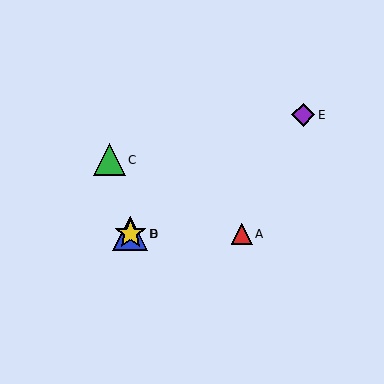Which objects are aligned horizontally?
Objects A, B, D are aligned horizontally.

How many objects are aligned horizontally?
3 objects (A, B, D) are aligned horizontally.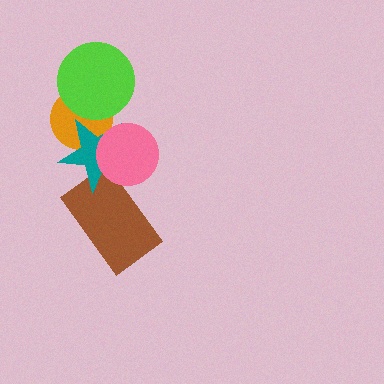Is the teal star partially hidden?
Yes, it is partially covered by another shape.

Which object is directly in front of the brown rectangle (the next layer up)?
The teal star is directly in front of the brown rectangle.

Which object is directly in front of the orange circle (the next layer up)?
The lime circle is directly in front of the orange circle.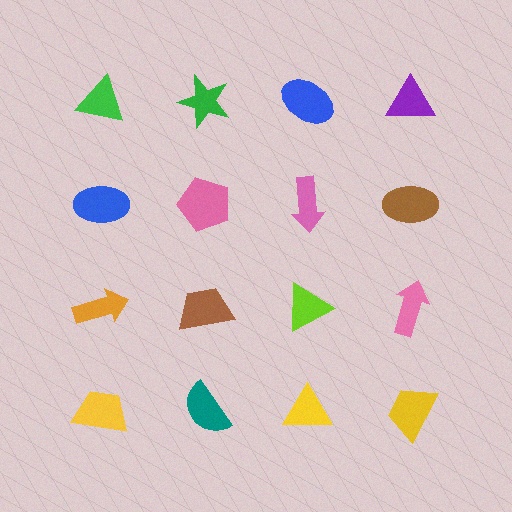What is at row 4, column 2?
A teal semicircle.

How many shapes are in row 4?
4 shapes.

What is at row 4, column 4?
A yellow trapezoid.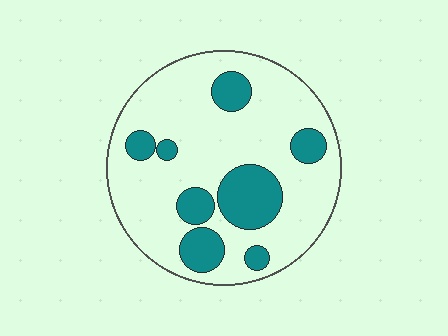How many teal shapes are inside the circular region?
8.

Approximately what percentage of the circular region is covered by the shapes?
Approximately 25%.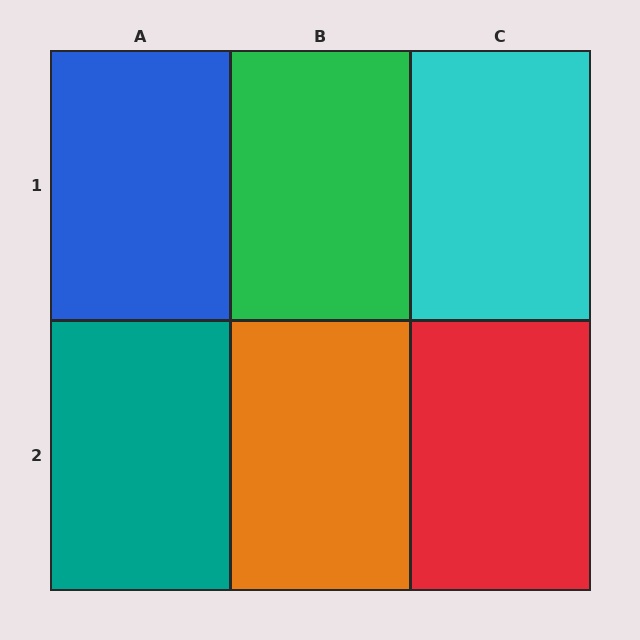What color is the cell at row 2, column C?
Red.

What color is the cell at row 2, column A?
Teal.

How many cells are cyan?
1 cell is cyan.